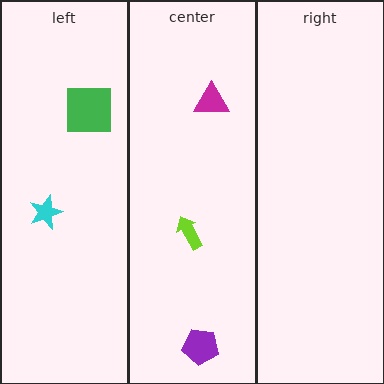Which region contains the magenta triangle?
The center region.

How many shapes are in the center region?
3.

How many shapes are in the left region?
2.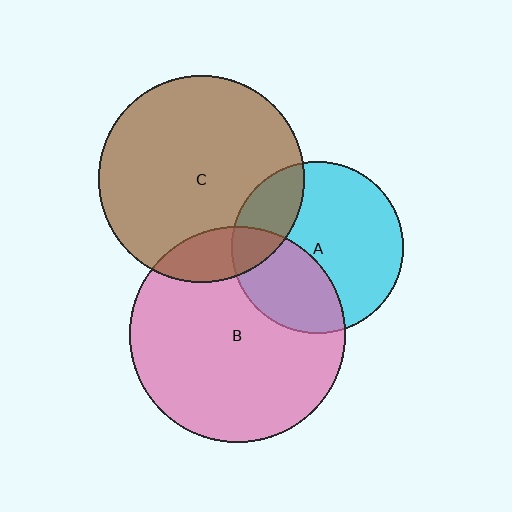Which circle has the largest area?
Circle B (pink).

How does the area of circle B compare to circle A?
Approximately 1.6 times.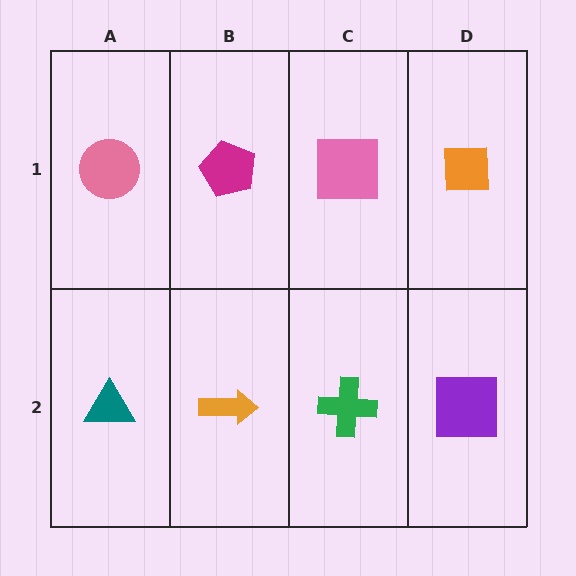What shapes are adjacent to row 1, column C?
A green cross (row 2, column C), a magenta pentagon (row 1, column B), an orange square (row 1, column D).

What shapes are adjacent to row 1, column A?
A teal triangle (row 2, column A), a magenta pentagon (row 1, column B).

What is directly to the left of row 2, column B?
A teal triangle.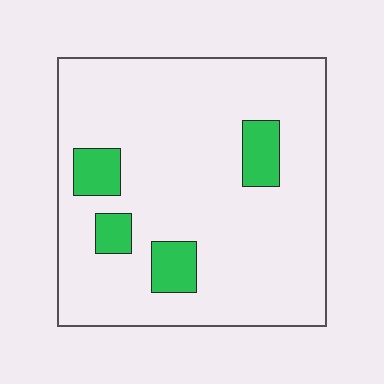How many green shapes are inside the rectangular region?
4.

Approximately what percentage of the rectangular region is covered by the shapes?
Approximately 10%.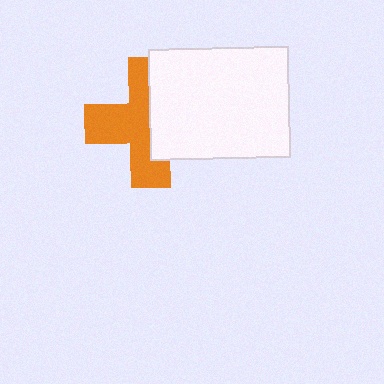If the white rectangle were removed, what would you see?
You would see the complete orange cross.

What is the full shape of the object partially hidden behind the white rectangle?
The partially hidden object is an orange cross.